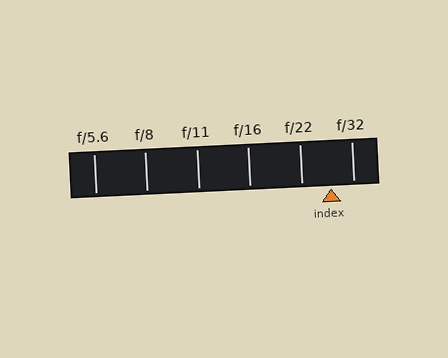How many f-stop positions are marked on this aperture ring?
There are 6 f-stop positions marked.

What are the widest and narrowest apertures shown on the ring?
The widest aperture shown is f/5.6 and the narrowest is f/32.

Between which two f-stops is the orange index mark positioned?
The index mark is between f/22 and f/32.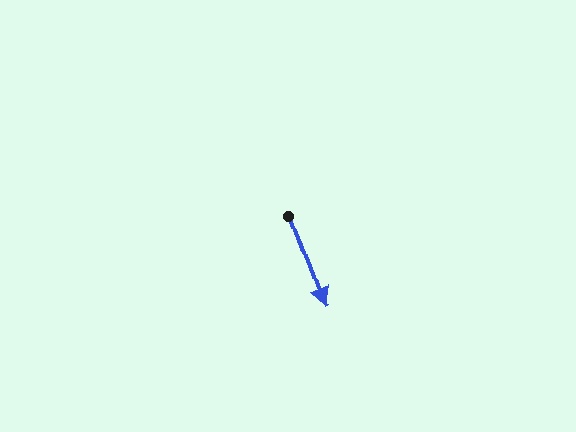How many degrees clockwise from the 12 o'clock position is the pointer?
Approximately 159 degrees.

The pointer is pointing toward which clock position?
Roughly 5 o'clock.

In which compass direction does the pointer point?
South.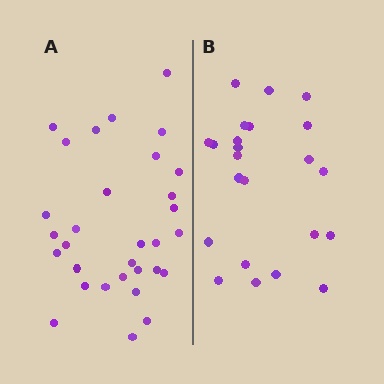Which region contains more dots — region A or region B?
Region A (the left region) has more dots.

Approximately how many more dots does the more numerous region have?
Region A has roughly 8 or so more dots than region B.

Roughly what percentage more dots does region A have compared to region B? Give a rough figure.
About 35% more.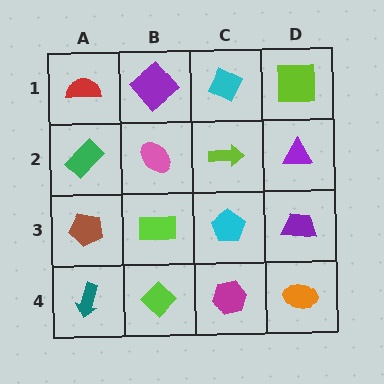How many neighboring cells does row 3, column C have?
4.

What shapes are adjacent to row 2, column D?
A lime square (row 1, column D), a purple trapezoid (row 3, column D), a lime arrow (row 2, column C).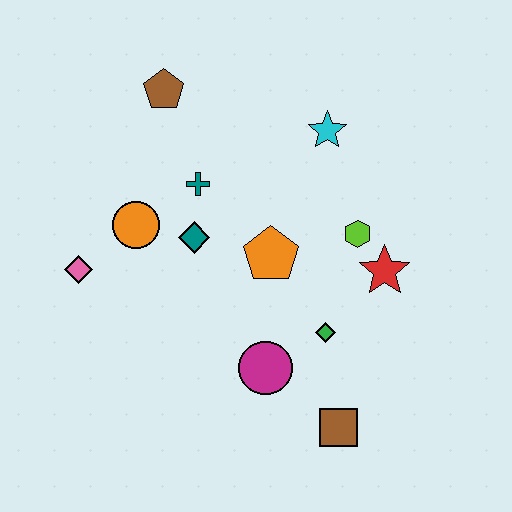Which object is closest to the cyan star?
The lime hexagon is closest to the cyan star.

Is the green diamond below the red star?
Yes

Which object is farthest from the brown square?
The brown pentagon is farthest from the brown square.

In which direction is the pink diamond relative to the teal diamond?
The pink diamond is to the left of the teal diamond.